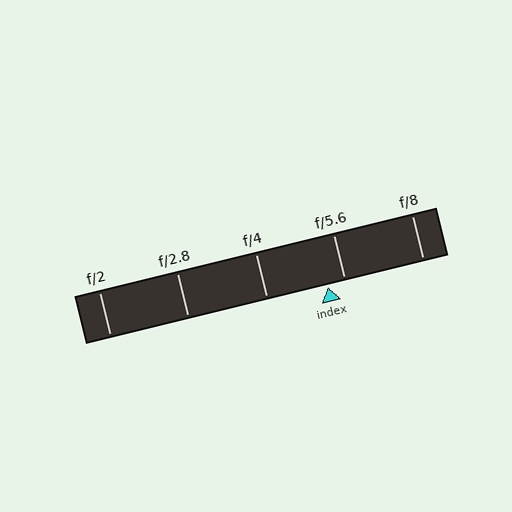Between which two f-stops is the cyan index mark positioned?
The index mark is between f/4 and f/5.6.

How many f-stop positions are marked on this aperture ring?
There are 5 f-stop positions marked.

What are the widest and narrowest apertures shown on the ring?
The widest aperture shown is f/2 and the narrowest is f/8.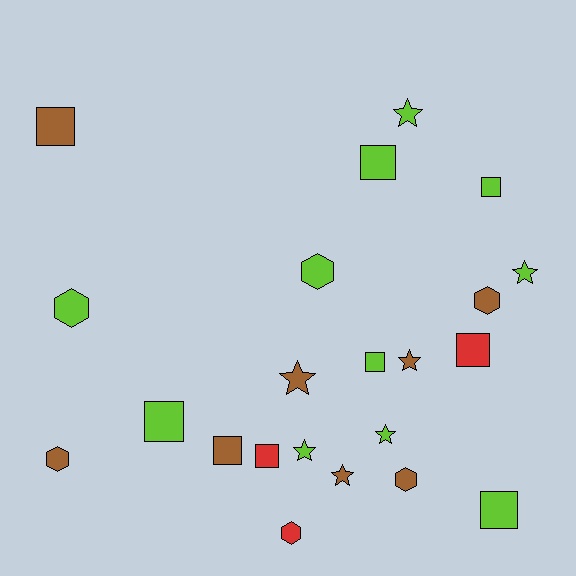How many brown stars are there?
There are 3 brown stars.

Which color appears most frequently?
Lime, with 11 objects.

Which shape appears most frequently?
Square, with 9 objects.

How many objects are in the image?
There are 22 objects.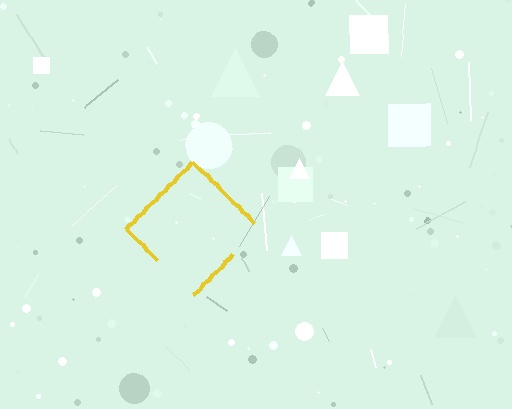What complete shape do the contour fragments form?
The contour fragments form a diamond.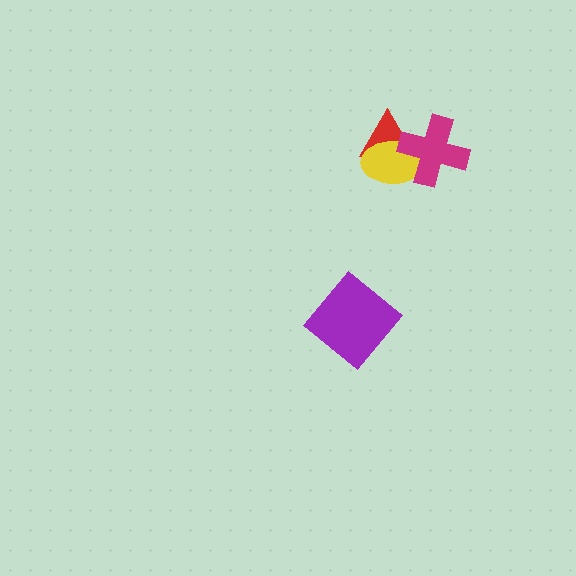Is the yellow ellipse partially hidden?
Yes, it is partially covered by another shape.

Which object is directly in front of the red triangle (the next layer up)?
The yellow ellipse is directly in front of the red triangle.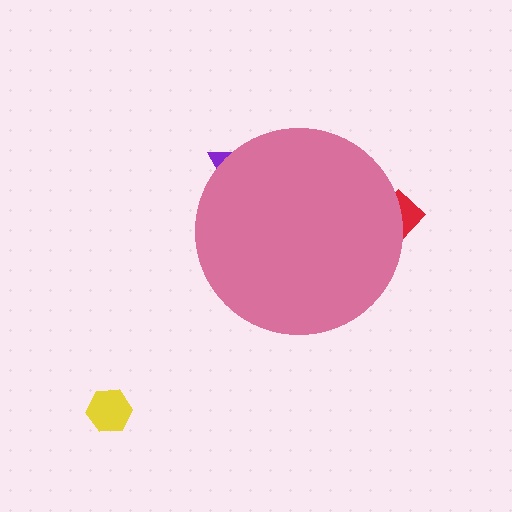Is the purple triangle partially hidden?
Yes, the purple triangle is partially hidden behind the pink circle.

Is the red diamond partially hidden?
Yes, the red diamond is partially hidden behind the pink circle.